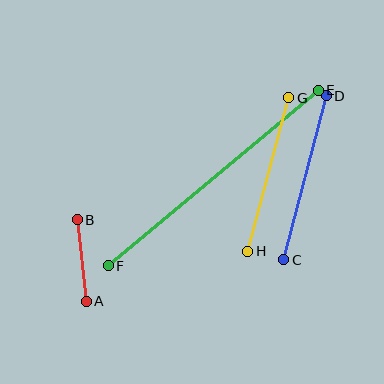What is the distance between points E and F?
The distance is approximately 274 pixels.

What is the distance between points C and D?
The distance is approximately 170 pixels.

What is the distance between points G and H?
The distance is approximately 159 pixels.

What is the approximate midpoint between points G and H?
The midpoint is at approximately (268, 175) pixels.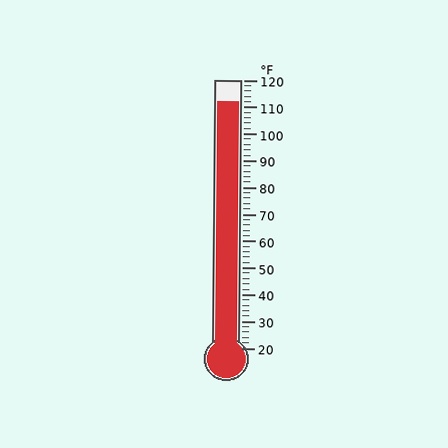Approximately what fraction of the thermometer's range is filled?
The thermometer is filled to approximately 90% of its range.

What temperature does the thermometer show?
The thermometer shows approximately 112°F.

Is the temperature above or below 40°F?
The temperature is above 40°F.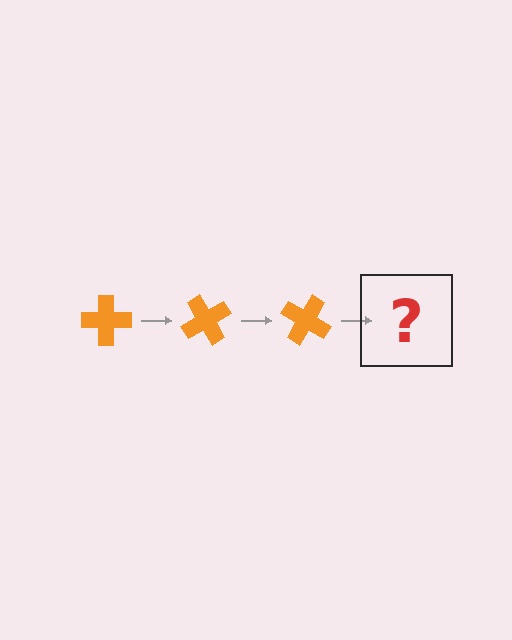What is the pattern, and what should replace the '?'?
The pattern is that the cross rotates 60 degrees each step. The '?' should be an orange cross rotated 180 degrees.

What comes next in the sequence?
The next element should be an orange cross rotated 180 degrees.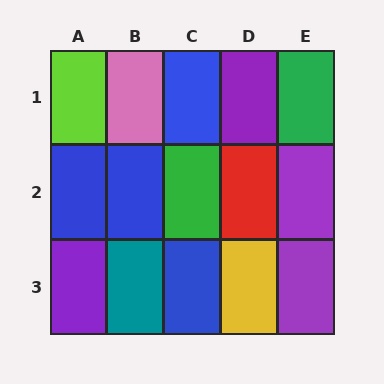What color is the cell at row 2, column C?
Green.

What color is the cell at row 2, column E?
Purple.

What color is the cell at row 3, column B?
Teal.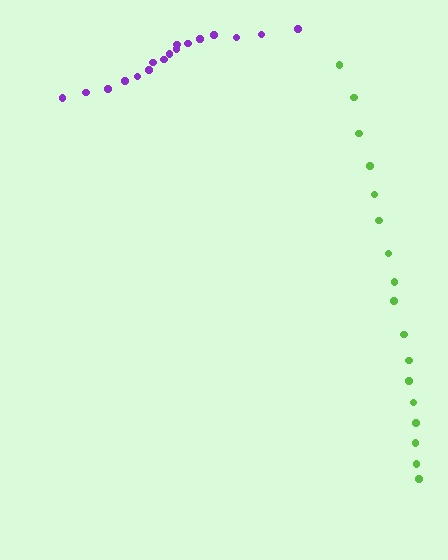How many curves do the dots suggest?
There are 2 distinct paths.